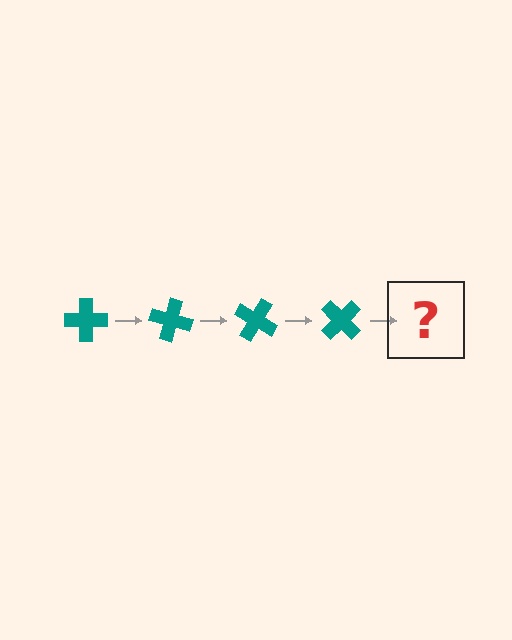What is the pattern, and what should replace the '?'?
The pattern is that the cross rotates 15 degrees each step. The '?' should be a teal cross rotated 60 degrees.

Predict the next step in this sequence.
The next step is a teal cross rotated 60 degrees.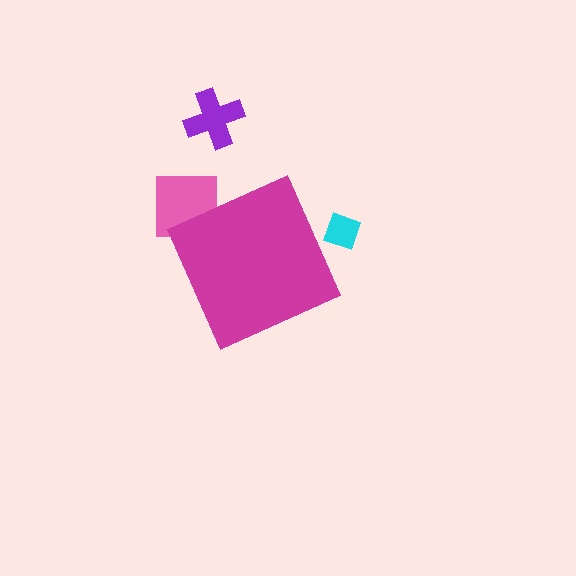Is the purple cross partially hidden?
No, the purple cross is fully visible.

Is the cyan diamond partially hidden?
Yes, the cyan diamond is partially hidden behind the magenta diamond.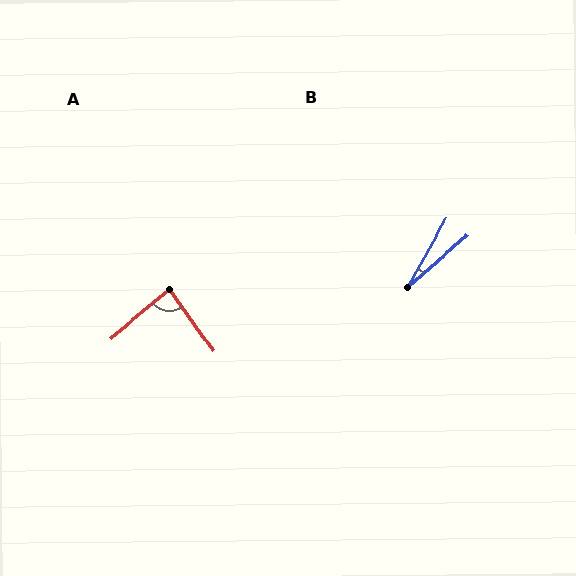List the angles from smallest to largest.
B (20°), A (85°).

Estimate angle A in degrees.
Approximately 85 degrees.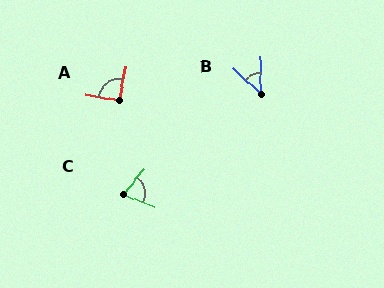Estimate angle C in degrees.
Approximately 70 degrees.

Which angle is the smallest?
B, at approximately 47 degrees.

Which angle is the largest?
A, at approximately 92 degrees.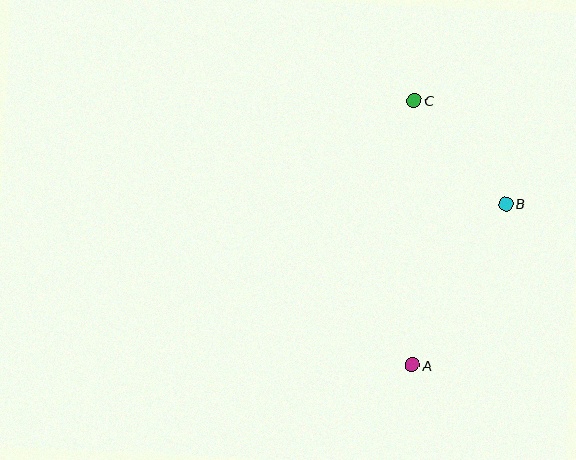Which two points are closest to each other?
Points B and C are closest to each other.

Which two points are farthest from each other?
Points A and C are farthest from each other.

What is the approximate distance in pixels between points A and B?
The distance between A and B is approximately 186 pixels.